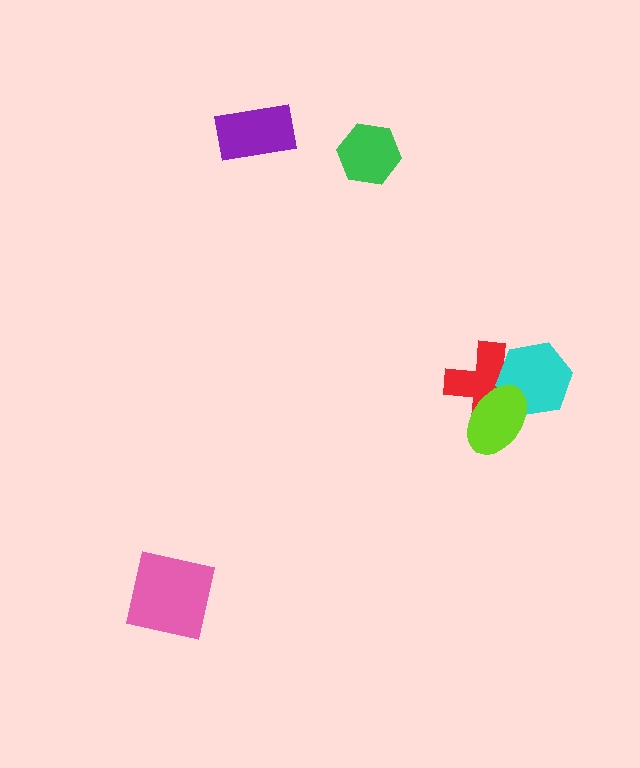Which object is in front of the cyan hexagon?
The lime ellipse is in front of the cyan hexagon.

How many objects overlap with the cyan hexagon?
2 objects overlap with the cyan hexagon.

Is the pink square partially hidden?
No, no other shape covers it.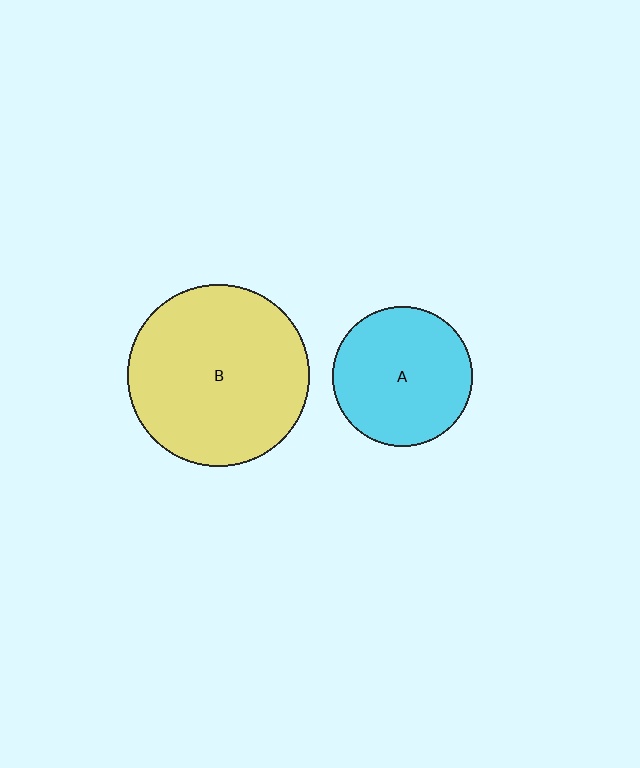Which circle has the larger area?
Circle B (yellow).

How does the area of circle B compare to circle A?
Approximately 1.7 times.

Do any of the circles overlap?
No, none of the circles overlap.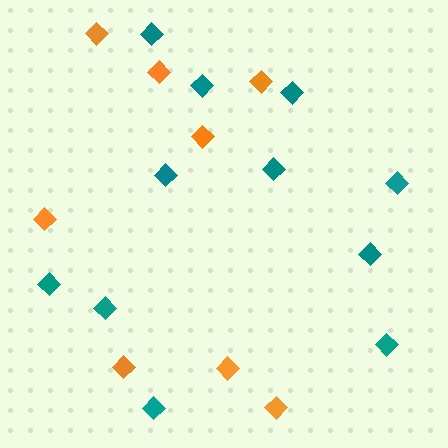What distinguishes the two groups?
There are 2 groups: one group of teal diamonds (11) and one group of orange diamonds (8).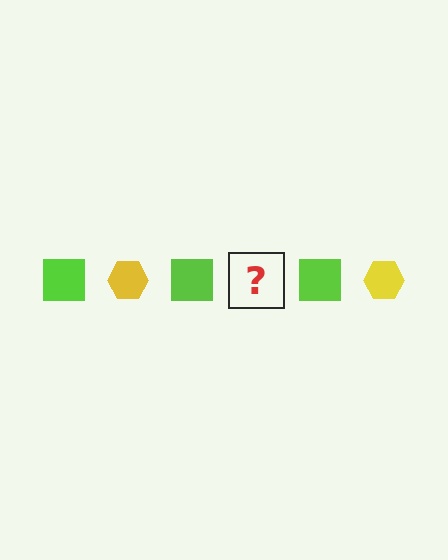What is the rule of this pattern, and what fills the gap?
The rule is that the pattern alternates between lime square and yellow hexagon. The gap should be filled with a yellow hexagon.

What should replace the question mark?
The question mark should be replaced with a yellow hexagon.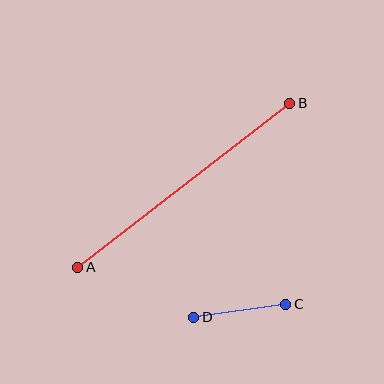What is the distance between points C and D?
The distance is approximately 93 pixels.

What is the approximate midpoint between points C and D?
The midpoint is at approximately (240, 311) pixels.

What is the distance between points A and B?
The distance is approximately 268 pixels.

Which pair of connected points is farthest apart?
Points A and B are farthest apart.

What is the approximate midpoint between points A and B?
The midpoint is at approximately (184, 185) pixels.